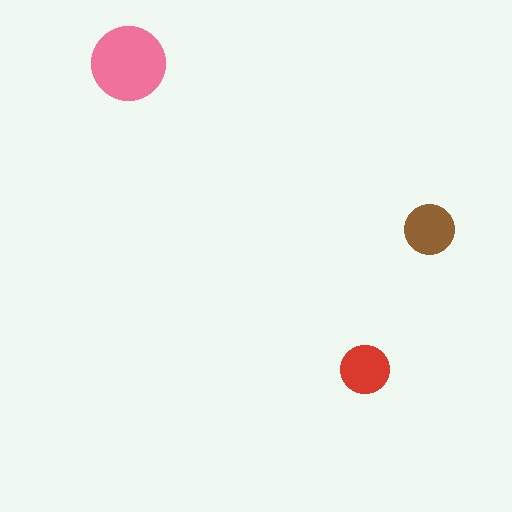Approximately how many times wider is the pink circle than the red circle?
About 1.5 times wider.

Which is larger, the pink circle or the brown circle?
The pink one.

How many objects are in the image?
There are 3 objects in the image.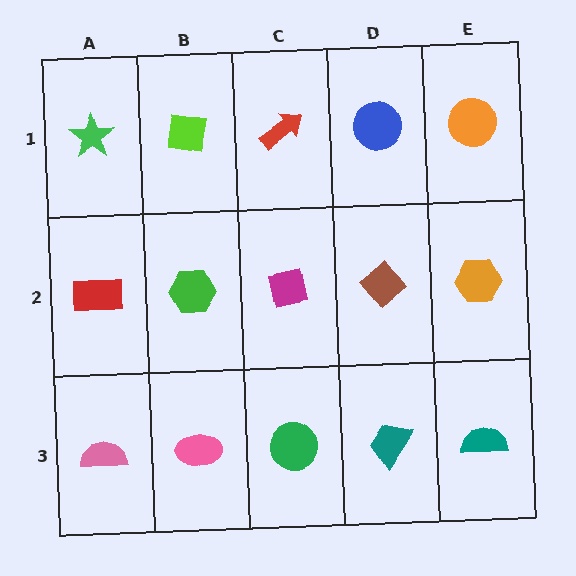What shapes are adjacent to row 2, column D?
A blue circle (row 1, column D), a teal trapezoid (row 3, column D), a magenta square (row 2, column C), an orange hexagon (row 2, column E).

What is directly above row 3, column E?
An orange hexagon.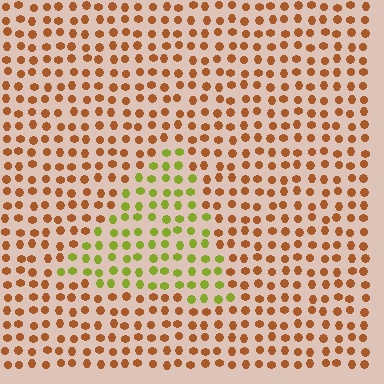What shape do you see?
I see a triangle.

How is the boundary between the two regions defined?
The boundary is defined purely by a slight shift in hue (about 56 degrees). Spacing, size, and orientation are identical on both sides.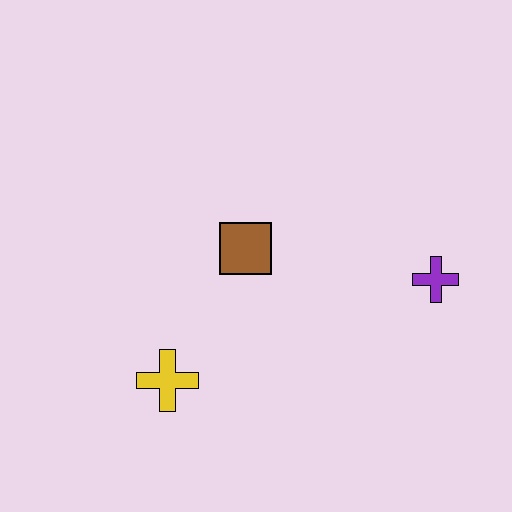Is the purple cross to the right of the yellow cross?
Yes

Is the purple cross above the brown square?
No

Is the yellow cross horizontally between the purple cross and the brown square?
No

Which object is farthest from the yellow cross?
The purple cross is farthest from the yellow cross.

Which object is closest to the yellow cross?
The brown square is closest to the yellow cross.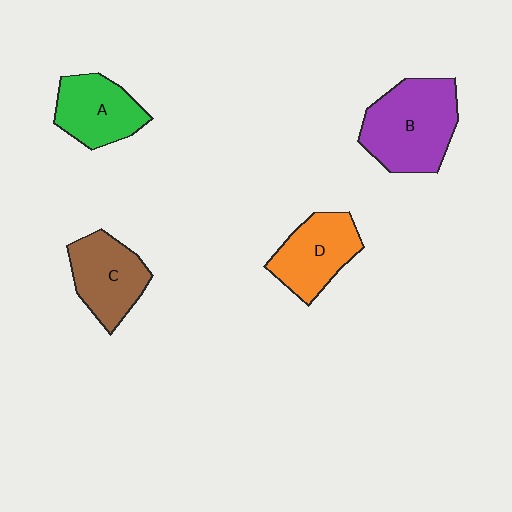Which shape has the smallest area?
Shape A (green).